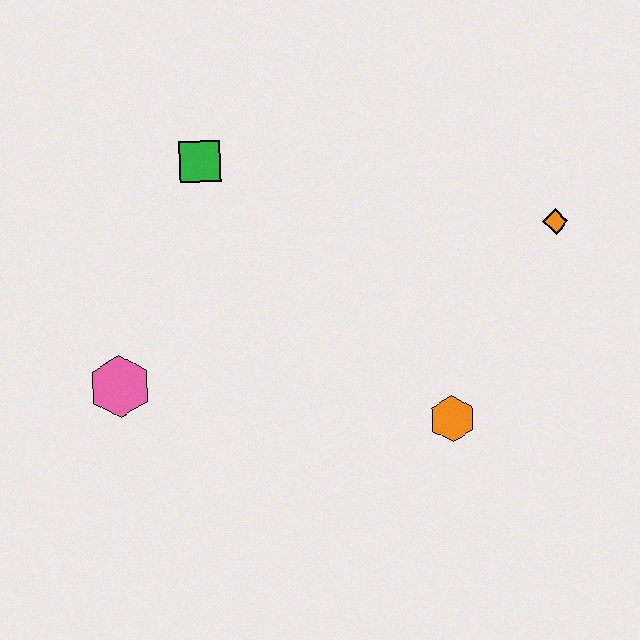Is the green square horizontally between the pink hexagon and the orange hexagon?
Yes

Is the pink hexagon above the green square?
No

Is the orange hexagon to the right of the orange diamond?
No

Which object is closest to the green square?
The pink hexagon is closest to the green square.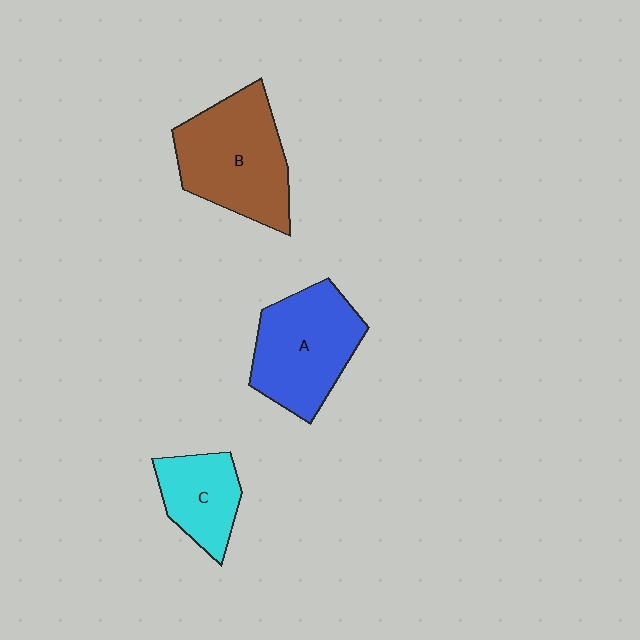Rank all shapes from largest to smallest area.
From largest to smallest: B (brown), A (blue), C (cyan).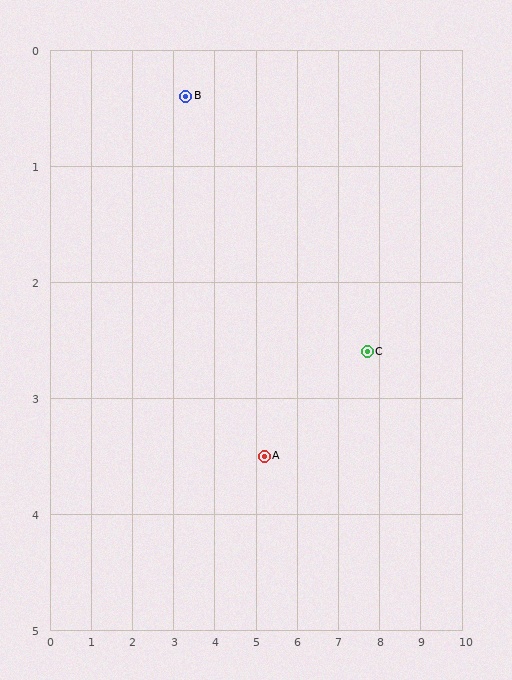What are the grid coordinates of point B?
Point B is at approximately (3.3, 0.4).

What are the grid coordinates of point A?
Point A is at approximately (5.2, 3.5).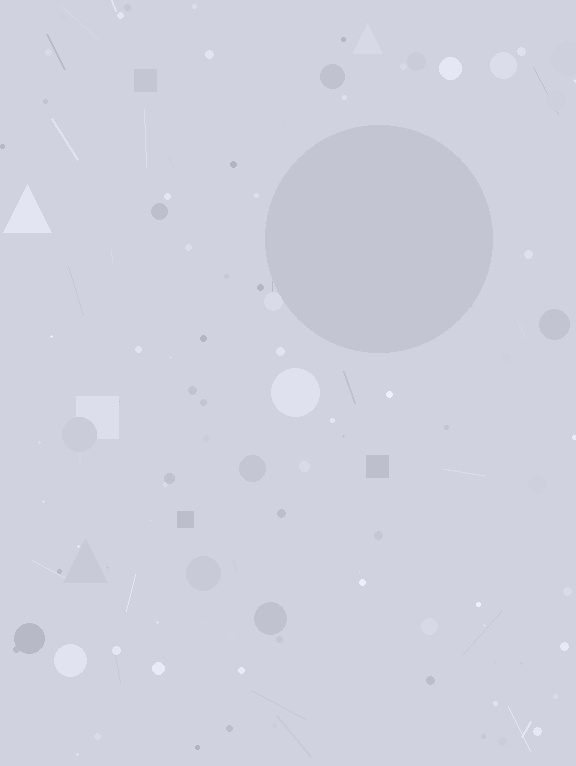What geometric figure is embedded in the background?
A circle is embedded in the background.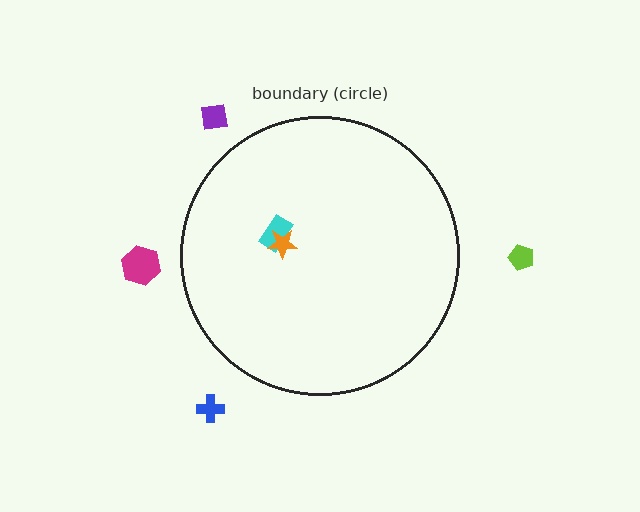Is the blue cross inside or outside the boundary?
Outside.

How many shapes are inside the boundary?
2 inside, 4 outside.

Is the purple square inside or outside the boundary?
Outside.